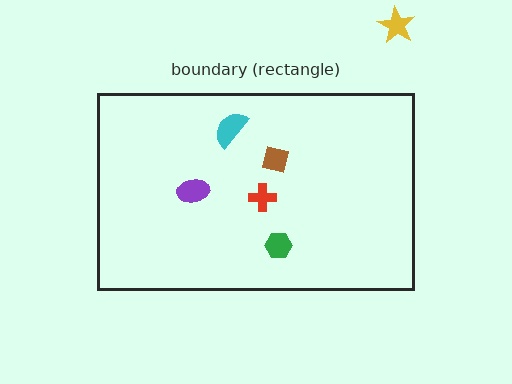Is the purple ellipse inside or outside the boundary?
Inside.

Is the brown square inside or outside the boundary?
Inside.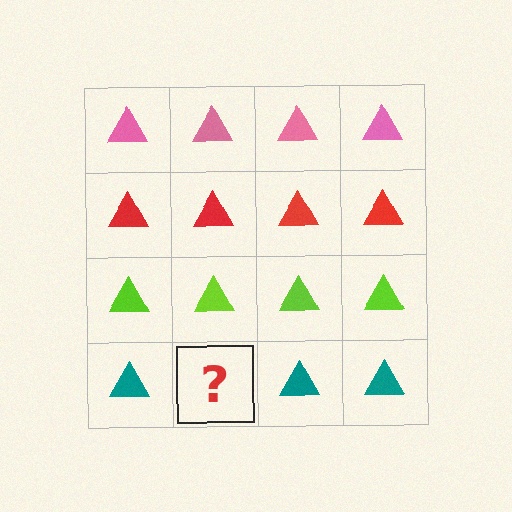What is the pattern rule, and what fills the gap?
The rule is that each row has a consistent color. The gap should be filled with a teal triangle.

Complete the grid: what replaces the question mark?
The question mark should be replaced with a teal triangle.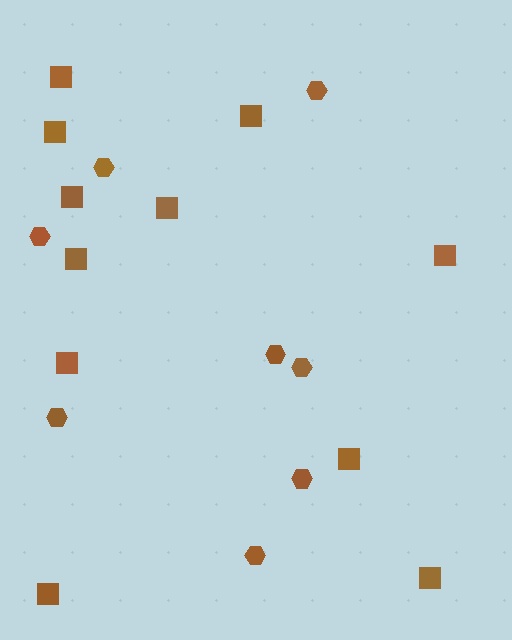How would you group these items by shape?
There are 2 groups: one group of squares (11) and one group of hexagons (8).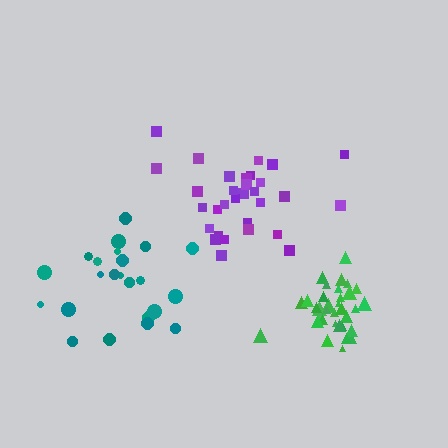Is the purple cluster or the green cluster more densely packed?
Green.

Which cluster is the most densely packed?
Green.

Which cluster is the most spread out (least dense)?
Teal.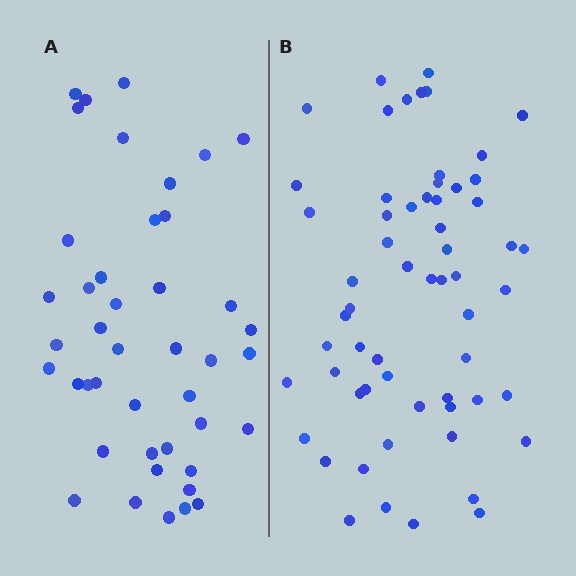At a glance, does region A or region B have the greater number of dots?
Region B (the right region) has more dots.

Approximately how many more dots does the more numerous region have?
Region B has approximately 15 more dots than region A.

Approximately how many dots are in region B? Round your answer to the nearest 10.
About 60 dots.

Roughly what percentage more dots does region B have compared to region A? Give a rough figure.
About 40% more.